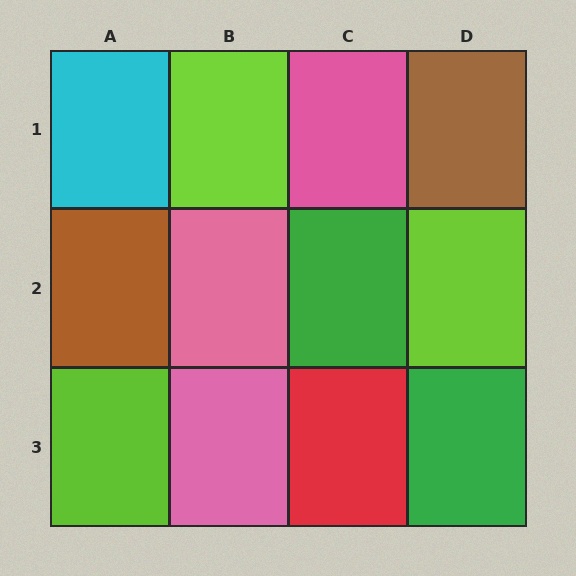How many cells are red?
1 cell is red.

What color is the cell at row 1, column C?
Pink.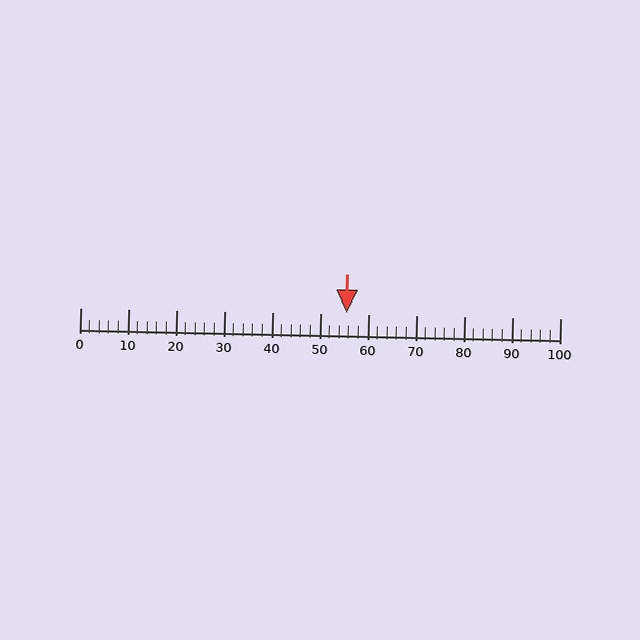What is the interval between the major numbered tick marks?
The major tick marks are spaced 10 units apart.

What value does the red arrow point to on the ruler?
The red arrow points to approximately 56.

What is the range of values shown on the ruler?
The ruler shows values from 0 to 100.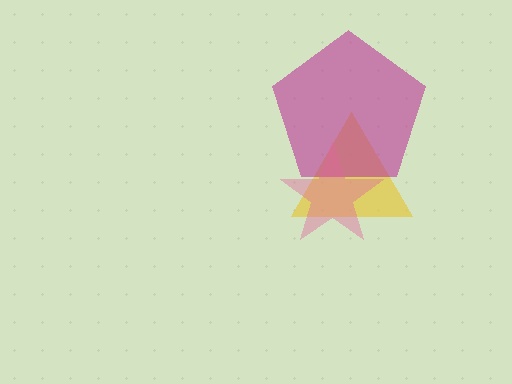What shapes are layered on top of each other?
The layered shapes are: a yellow triangle, a magenta pentagon, a pink star.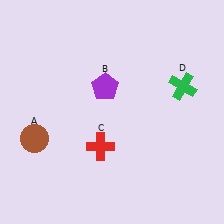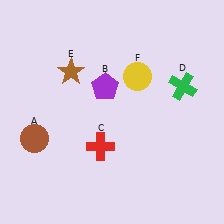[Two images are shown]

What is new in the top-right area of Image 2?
A yellow circle (F) was added in the top-right area of Image 2.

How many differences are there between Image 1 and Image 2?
There are 2 differences between the two images.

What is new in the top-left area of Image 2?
A brown star (E) was added in the top-left area of Image 2.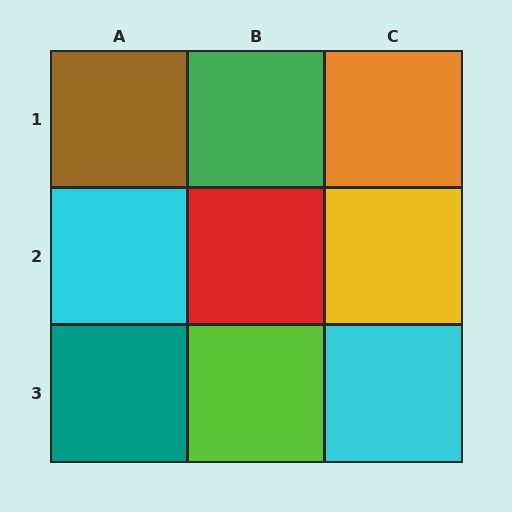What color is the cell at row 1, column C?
Orange.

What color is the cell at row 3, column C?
Cyan.